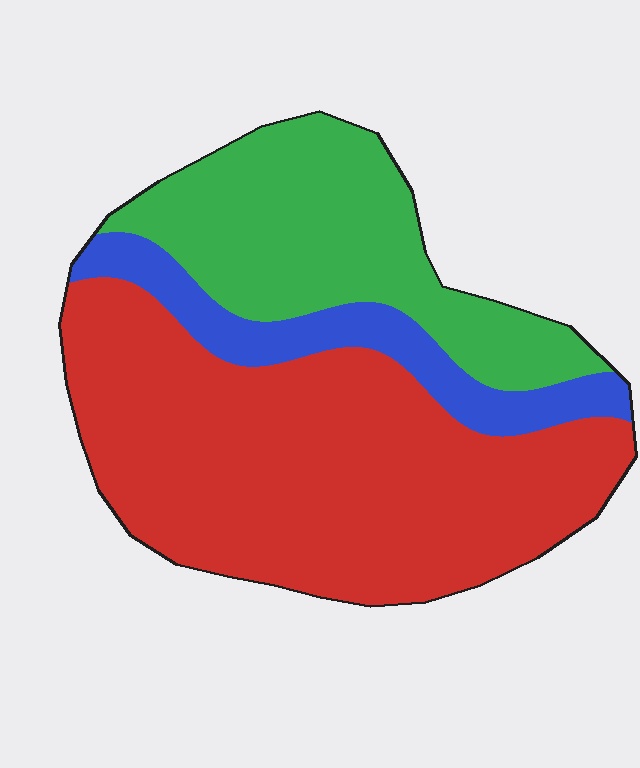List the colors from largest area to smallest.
From largest to smallest: red, green, blue.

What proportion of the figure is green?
Green takes up about one third (1/3) of the figure.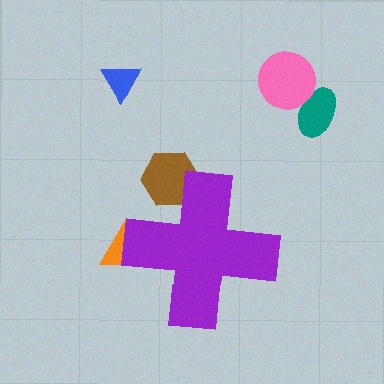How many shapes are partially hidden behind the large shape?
2 shapes are partially hidden.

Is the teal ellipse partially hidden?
No, the teal ellipse is fully visible.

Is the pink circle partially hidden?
No, the pink circle is fully visible.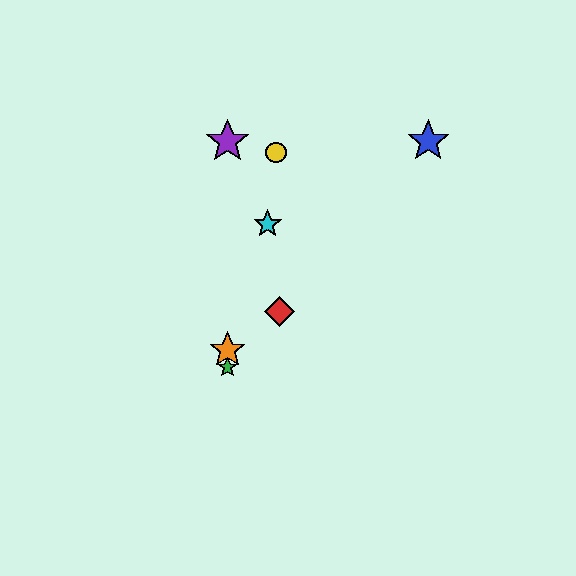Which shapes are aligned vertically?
The green star, the purple star, the orange star are aligned vertically.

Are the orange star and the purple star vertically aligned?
Yes, both are at x≈227.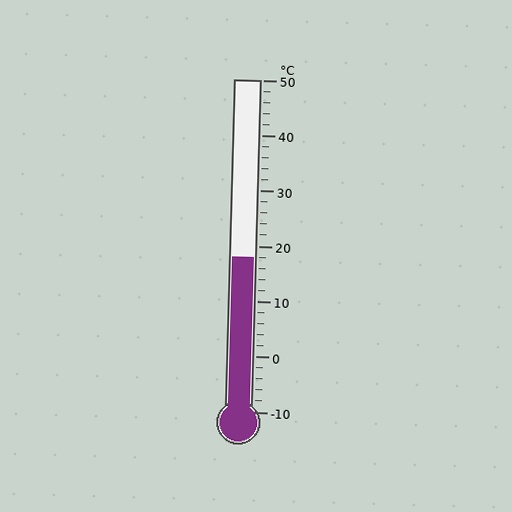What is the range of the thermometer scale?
The thermometer scale ranges from -10°C to 50°C.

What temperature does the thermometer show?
The thermometer shows approximately 18°C.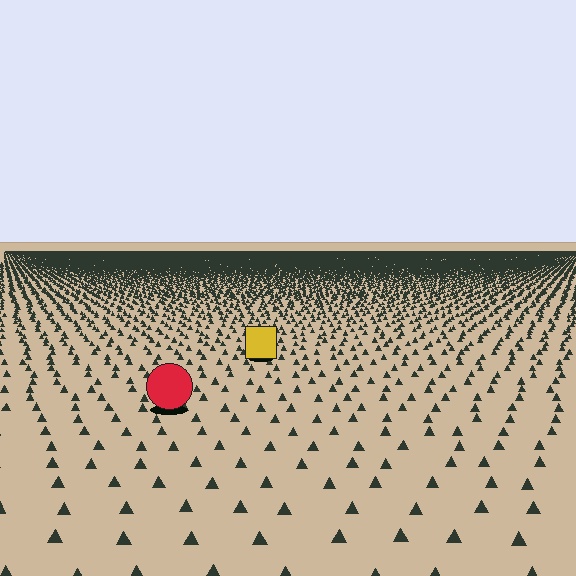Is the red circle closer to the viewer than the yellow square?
Yes. The red circle is closer — you can tell from the texture gradient: the ground texture is coarser near it.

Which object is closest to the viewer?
The red circle is closest. The texture marks near it are larger and more spread out.